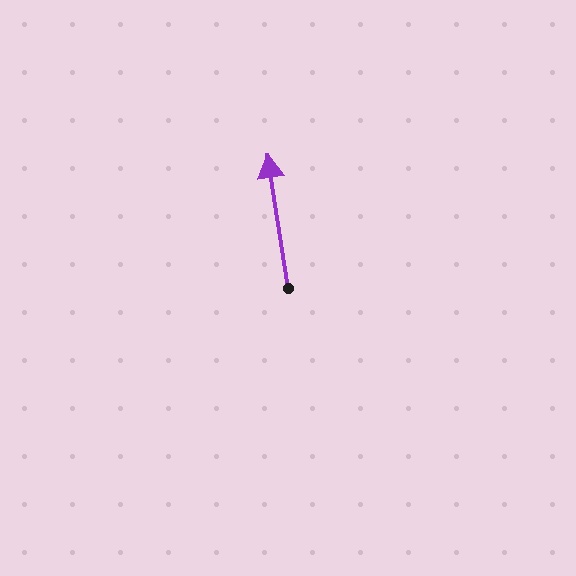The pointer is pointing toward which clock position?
Roughly 12 o'clock.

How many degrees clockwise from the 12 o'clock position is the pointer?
Approximately 351 degrees.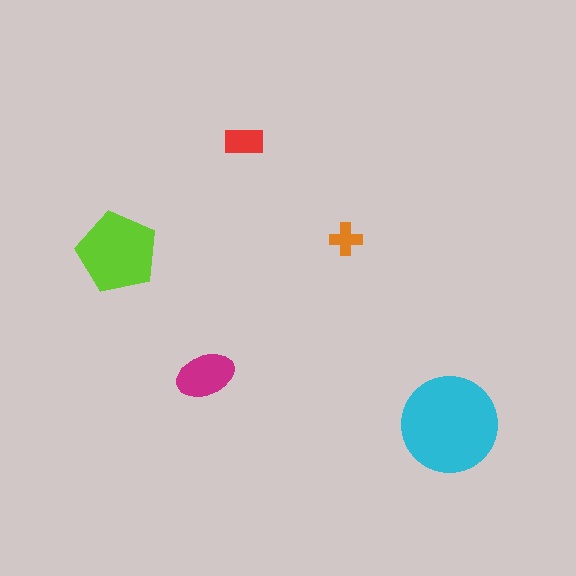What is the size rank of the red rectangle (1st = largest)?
4th.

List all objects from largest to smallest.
The cyan circle, the lime pentagon, the magenta ellipse, the red rectangle, the orange cross.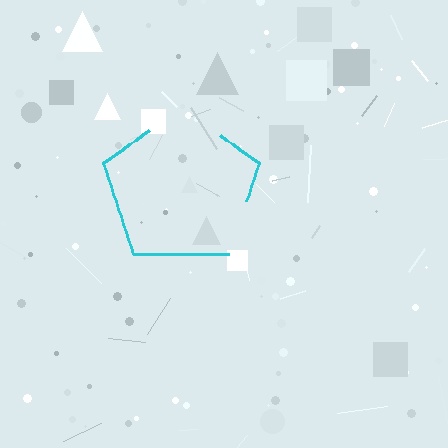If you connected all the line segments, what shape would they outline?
They would outline a pentagon.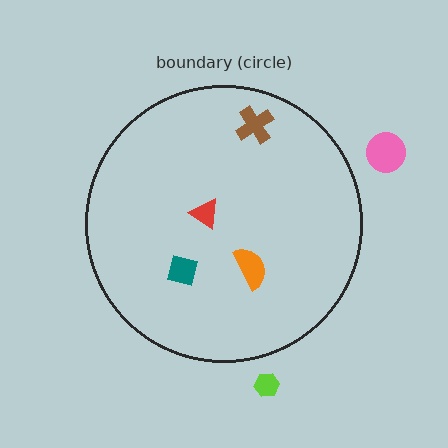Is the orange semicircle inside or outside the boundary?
Inside.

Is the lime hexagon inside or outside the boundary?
Outside.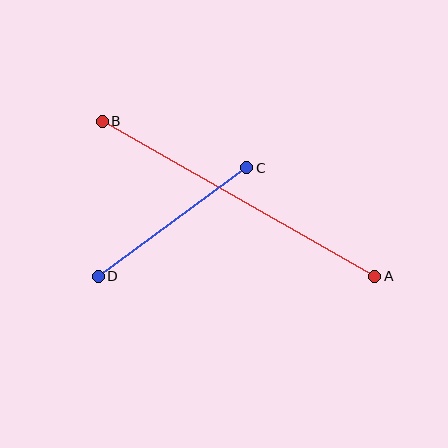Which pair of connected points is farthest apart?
Points A and B are farthest apart.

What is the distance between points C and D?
The distance is approximately 184 pixels.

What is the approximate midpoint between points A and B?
The midpoint is at approximately (238, 199) pixels.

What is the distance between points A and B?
The distance is approximately 314 pixels.